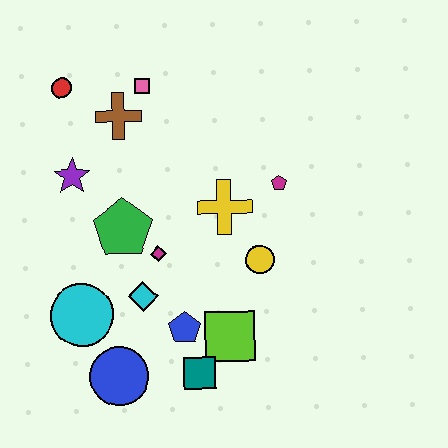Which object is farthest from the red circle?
The teal square is farthest from the red circle.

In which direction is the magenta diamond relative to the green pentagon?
The magenta diamond is to the right of the green pentagon.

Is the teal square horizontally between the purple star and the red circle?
No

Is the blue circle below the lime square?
Yes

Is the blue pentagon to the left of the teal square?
Yes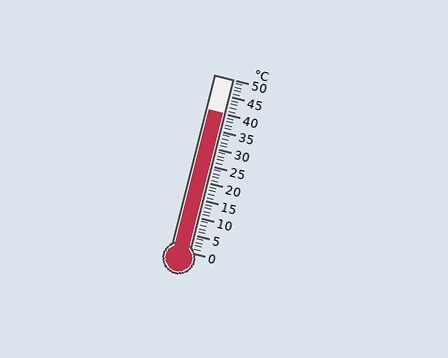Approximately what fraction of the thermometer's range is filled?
The thermometer is filled to approximately 80% of its range.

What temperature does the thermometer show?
The thermometer shows approximately 40°C.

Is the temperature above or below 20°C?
The temperature is above 20°C.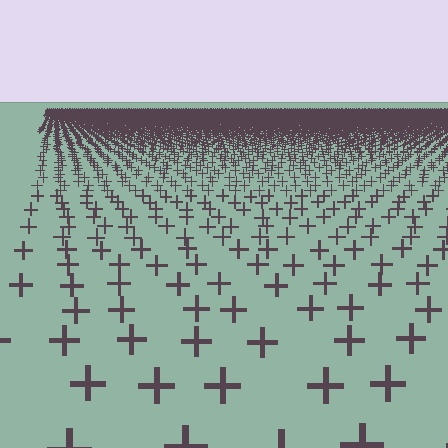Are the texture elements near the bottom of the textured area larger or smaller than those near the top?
Larger. Near the bottom, elements are closer to the viewer and appear at a bigger on-screen size.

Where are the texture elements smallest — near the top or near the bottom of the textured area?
Near the top.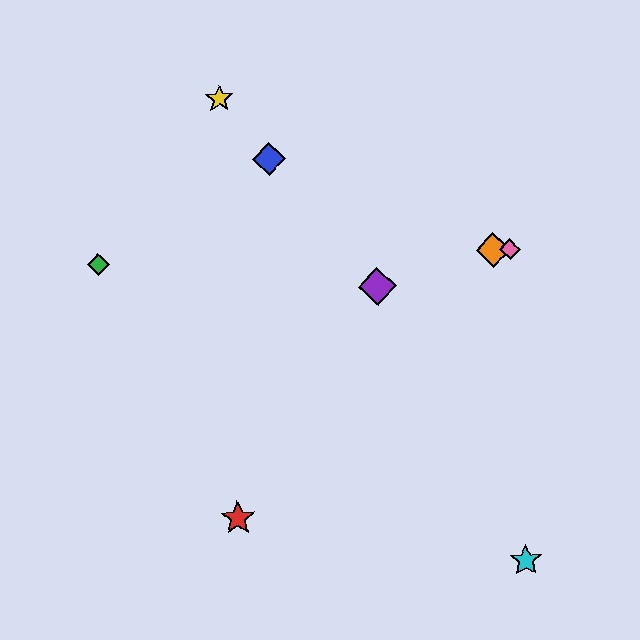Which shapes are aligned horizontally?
The green diamond, the orange diamond, the pink diamond are aligned horizontally.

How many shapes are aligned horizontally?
3 shapes (the green diamond, the orange diamond, the pink diamond) are aligned horizontally.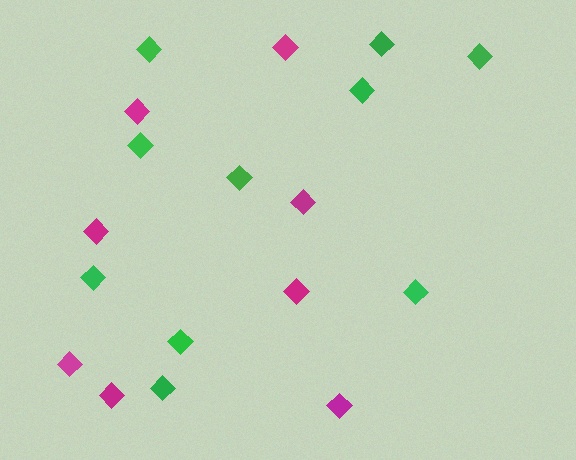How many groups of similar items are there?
There are 2 groups: one group of green diamonds (10) and one group of magenta diamonds (8).